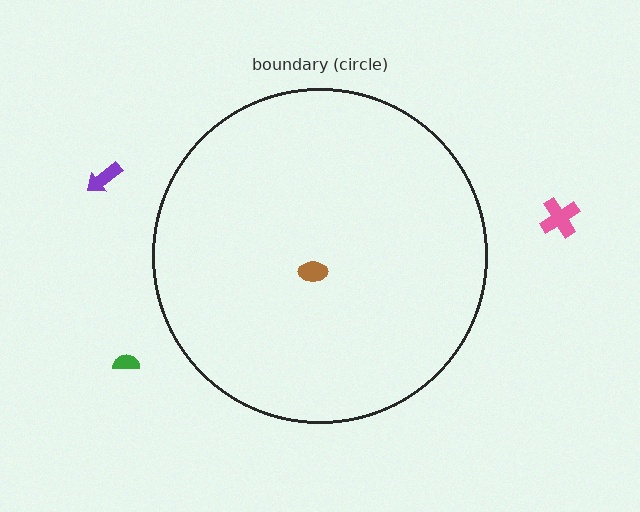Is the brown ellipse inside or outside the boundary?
Inside.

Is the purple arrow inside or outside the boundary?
Outside.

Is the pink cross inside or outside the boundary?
Outside.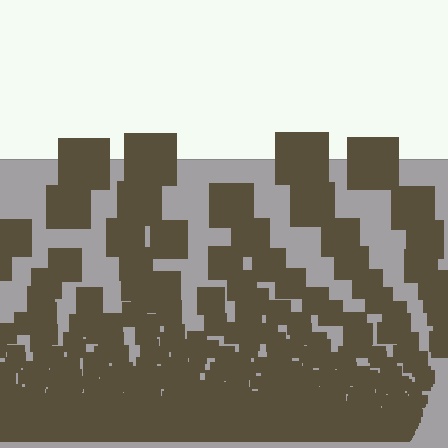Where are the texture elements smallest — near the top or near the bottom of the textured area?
Near the bottom.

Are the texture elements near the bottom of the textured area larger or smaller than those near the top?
Smaller. The gradient is inverted — elements near the bottom are smaller and denser.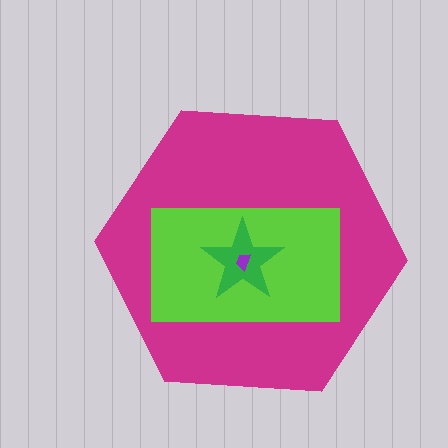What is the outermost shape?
The magenta hexagon.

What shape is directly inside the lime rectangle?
The green star.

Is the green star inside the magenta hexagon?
Yes.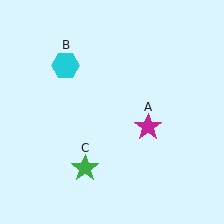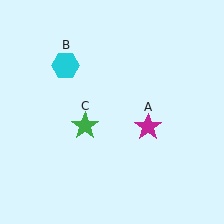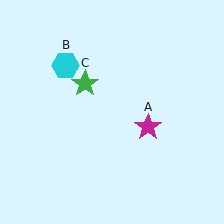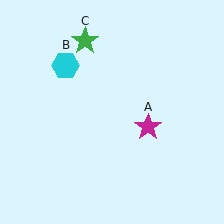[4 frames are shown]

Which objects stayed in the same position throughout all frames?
Magenta star (object A) and cyan hexagon (object B) remained stationary.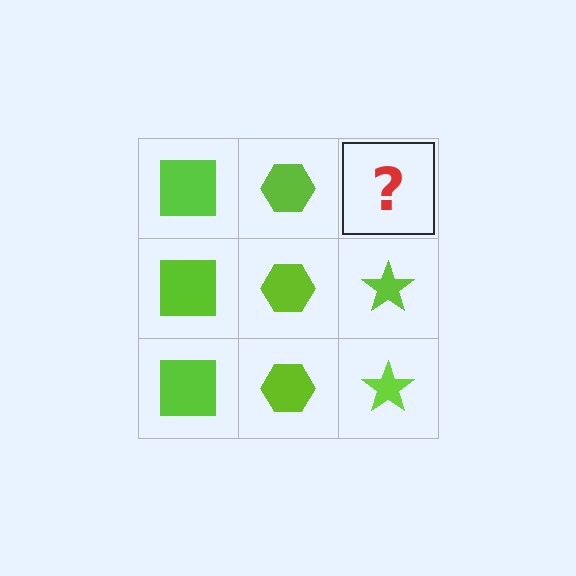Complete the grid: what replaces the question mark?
The question mark should be replaced with a lime star.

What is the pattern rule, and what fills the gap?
The rule is that each column has a consistent shape. The gap should be filled with a lime star.